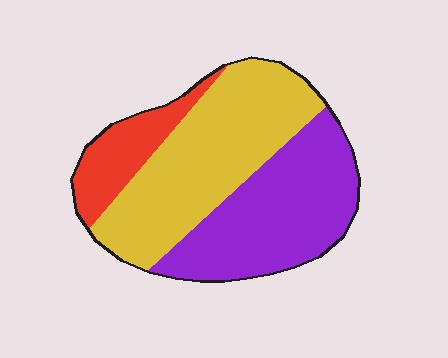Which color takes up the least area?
Red, at roughly 15%.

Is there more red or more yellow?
Yellow.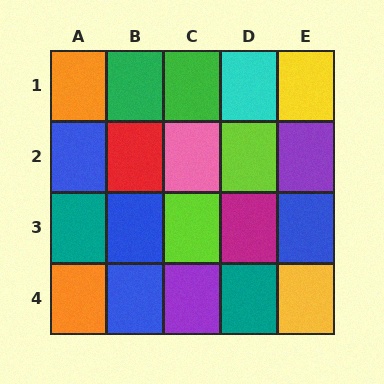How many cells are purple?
2 cells are purple.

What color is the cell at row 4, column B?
Blue.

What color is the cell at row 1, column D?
Cyan.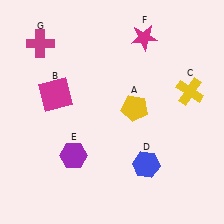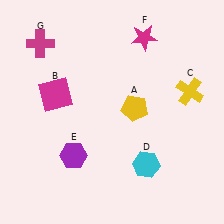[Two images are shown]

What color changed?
The hexagon (D) changed from blue in Image 1 to cyan in Image 2.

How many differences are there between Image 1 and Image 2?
There is 1 difference between the two images.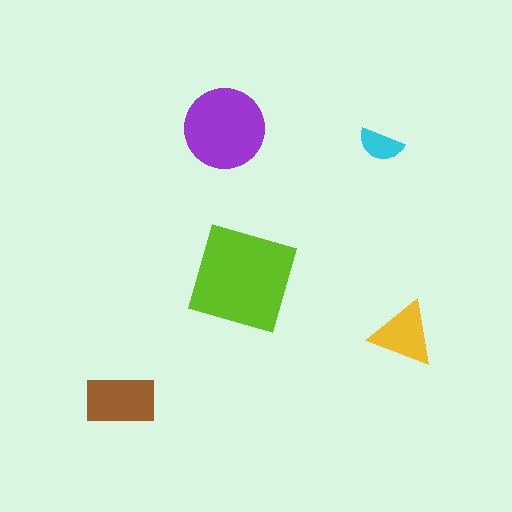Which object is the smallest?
The cyan semicircle.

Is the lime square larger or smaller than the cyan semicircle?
Larger.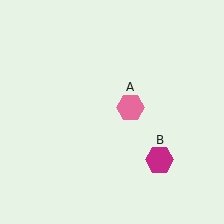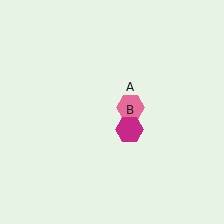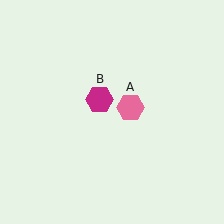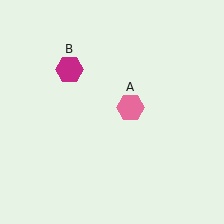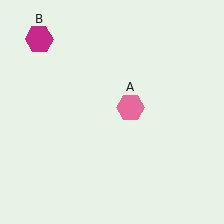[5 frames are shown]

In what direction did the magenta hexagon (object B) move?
The magenta hexagon (object B) moved up and to the left.